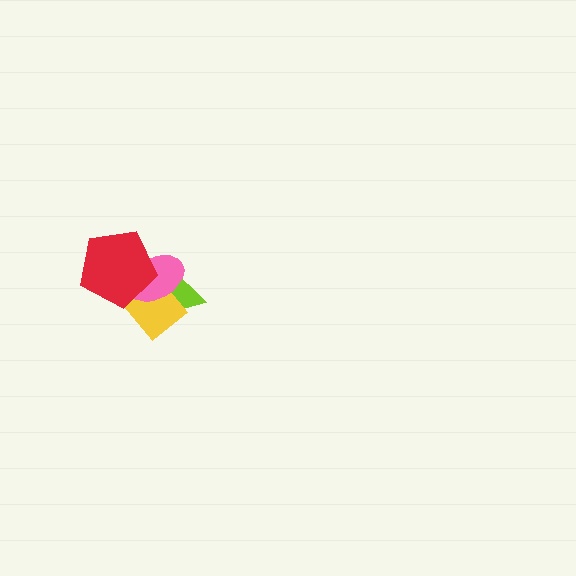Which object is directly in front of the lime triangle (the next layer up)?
The yellow diamond is directly in front of the lime triangle.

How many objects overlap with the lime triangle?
2 objects overlap with the lime triangle.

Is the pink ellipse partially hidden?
Yes, it is partially covered by another shape.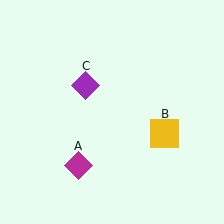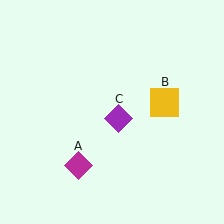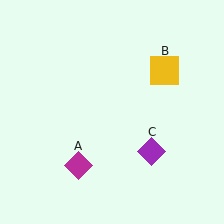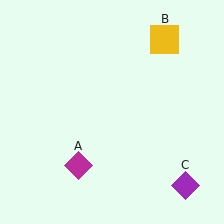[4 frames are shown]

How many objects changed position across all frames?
2 objects changed position: yellow square (object B), purple diamond (object C).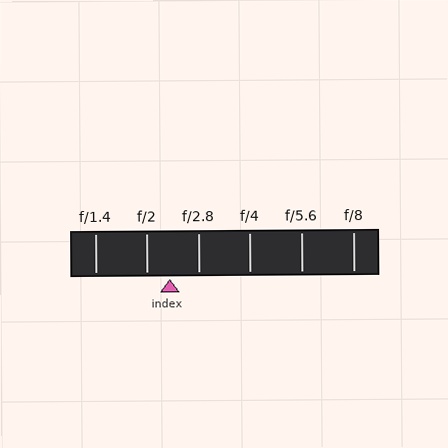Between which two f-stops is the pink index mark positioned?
The index mark is between f/2 and f/2.8.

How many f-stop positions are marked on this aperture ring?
There are 6 f-stop positions marked.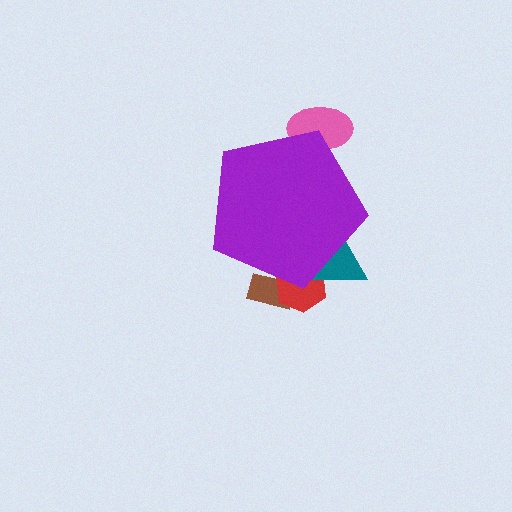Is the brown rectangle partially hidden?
Yes, the brown rectangle is partially hidden behind the purple pentagon.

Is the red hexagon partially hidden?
Yes, the red hexagon is partially hidden behind the purple pentagon.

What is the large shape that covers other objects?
A purple pentagon.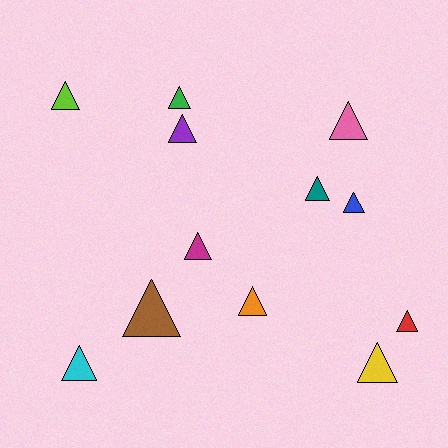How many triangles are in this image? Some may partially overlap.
There are 12 triangles.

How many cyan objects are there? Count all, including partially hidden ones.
There is 1 cyan object.